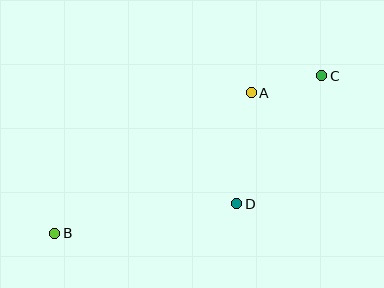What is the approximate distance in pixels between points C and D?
The distance between C and D is approximately 154 pixels.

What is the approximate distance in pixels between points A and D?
The distance between A and D is approximately 112 pixels.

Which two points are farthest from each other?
Points B and C are farthest from each other.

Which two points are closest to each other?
Points A and C are closest to each other.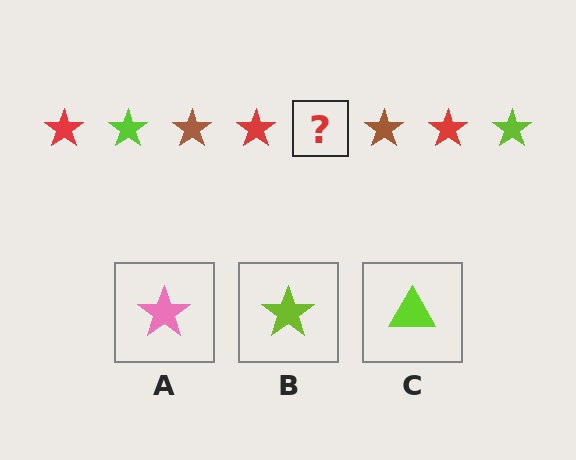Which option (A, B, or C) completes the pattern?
B.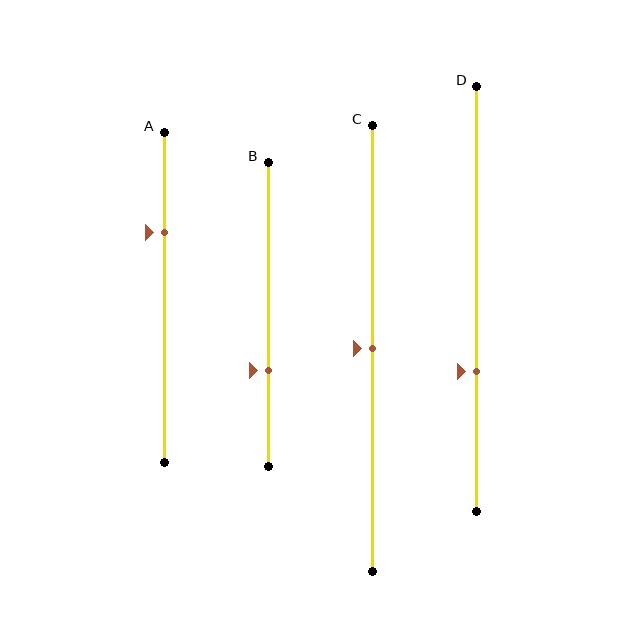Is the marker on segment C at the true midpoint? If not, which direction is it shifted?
Yes, the marker on segment C is at the true midpoint.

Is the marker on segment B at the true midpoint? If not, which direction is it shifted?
No, the marker on segment B is shifted downward by about 18% of the segment length.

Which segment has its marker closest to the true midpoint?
Segment C has its marker closest to the true midpoint.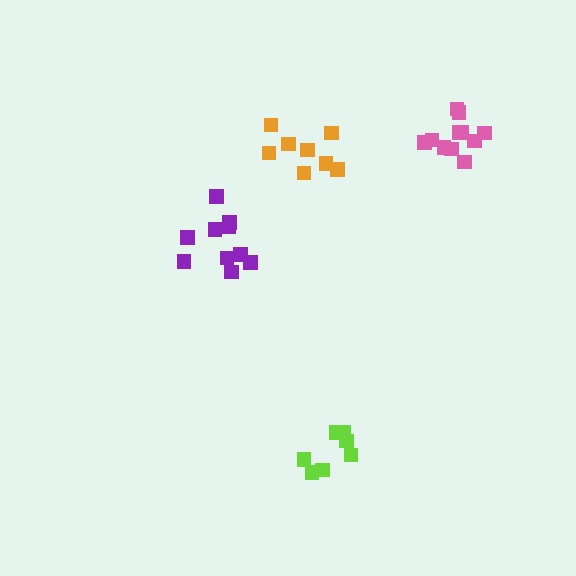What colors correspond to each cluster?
The clusters are colored: purple, lime, pink, orange.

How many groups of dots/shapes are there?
There are 4 groups.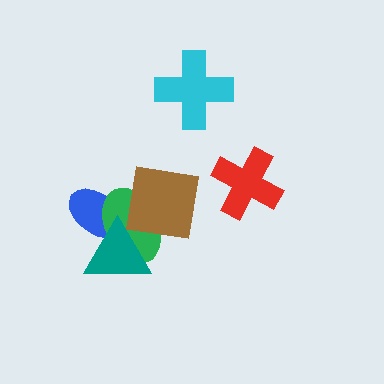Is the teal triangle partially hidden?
Yes, it is partially covered by another shape.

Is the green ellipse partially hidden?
Yes, it is partially covered by another shape.